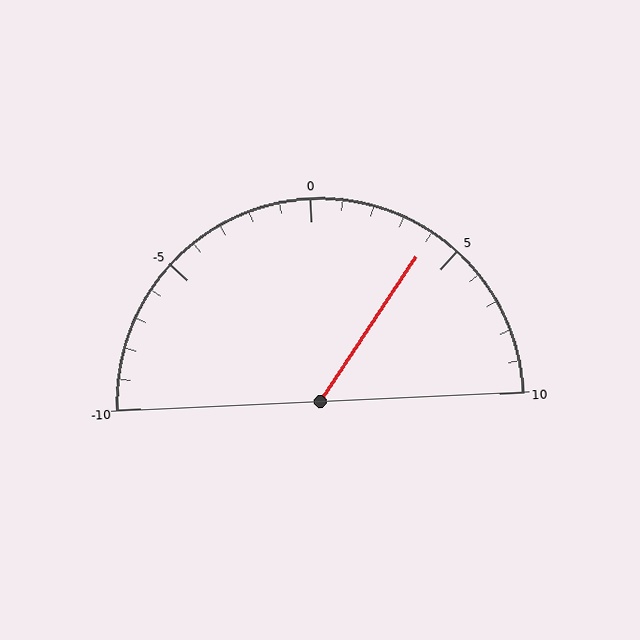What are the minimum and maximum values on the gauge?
The gauge ranges from -10 to 10.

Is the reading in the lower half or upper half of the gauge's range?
The reading is in the upper half of the range (-10 to 10).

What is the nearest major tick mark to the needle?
The nearest major tick mark is 5.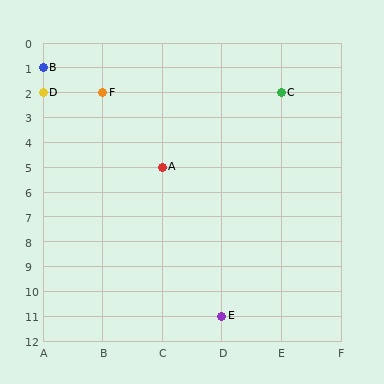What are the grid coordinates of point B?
Point B is at grid coordinates (A, 1).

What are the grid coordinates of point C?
Point C is at grid coordinates (E, 2).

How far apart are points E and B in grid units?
Points E and B are 3 columns and 10 rows apart (about 10.4 grid units diagonally).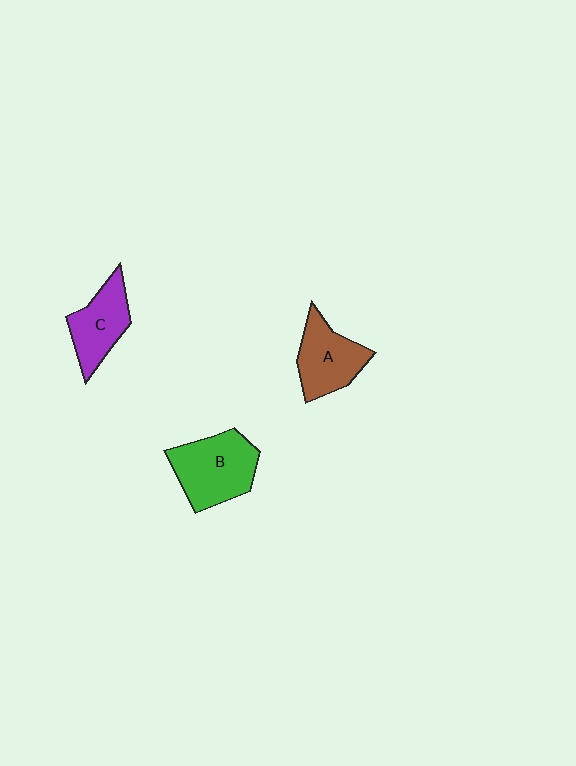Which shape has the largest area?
Shape B (green).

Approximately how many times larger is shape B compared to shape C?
Approximately 1.4 times.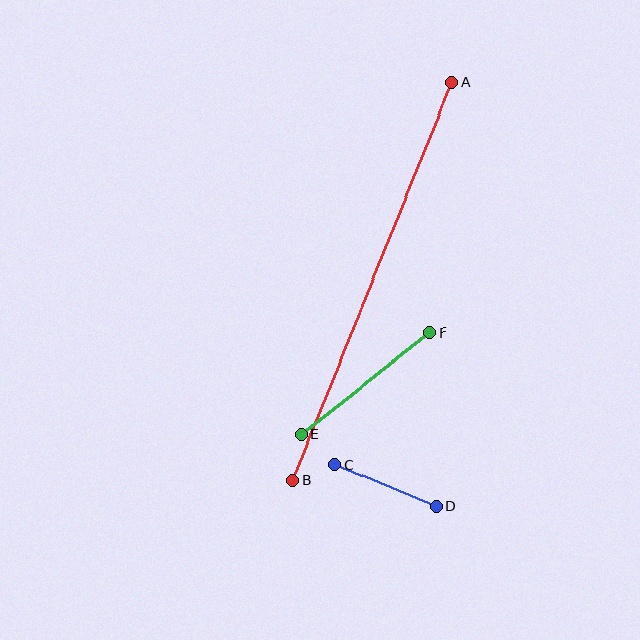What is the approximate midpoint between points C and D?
The midpoint is at approximately (385, 485) pixels.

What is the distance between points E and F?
The distance is approximately 164 pixels.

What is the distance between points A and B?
The distance is approximately 428 pixels.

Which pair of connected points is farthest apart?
Points A and B are farthest apart.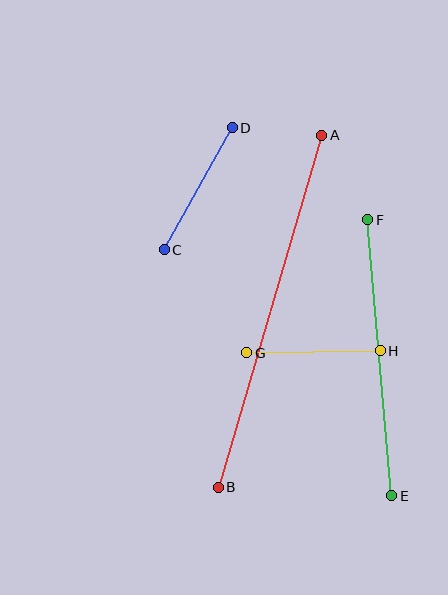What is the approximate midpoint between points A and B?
The midpoint is at approximately (270, 311) pixels.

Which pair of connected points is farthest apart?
Points A and B are farthest apart.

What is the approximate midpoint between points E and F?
The midpoint is at approximately (380, 358) pixels.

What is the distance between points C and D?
The distance is approximately 140 pixels.